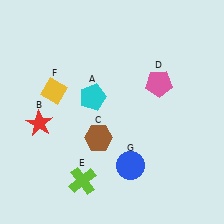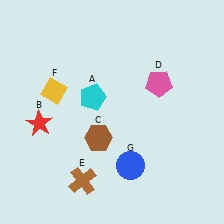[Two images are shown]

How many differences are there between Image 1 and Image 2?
There is 1 difference between the two images.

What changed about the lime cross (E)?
In Image 1, E is lime. In Image 2, it changed to brown.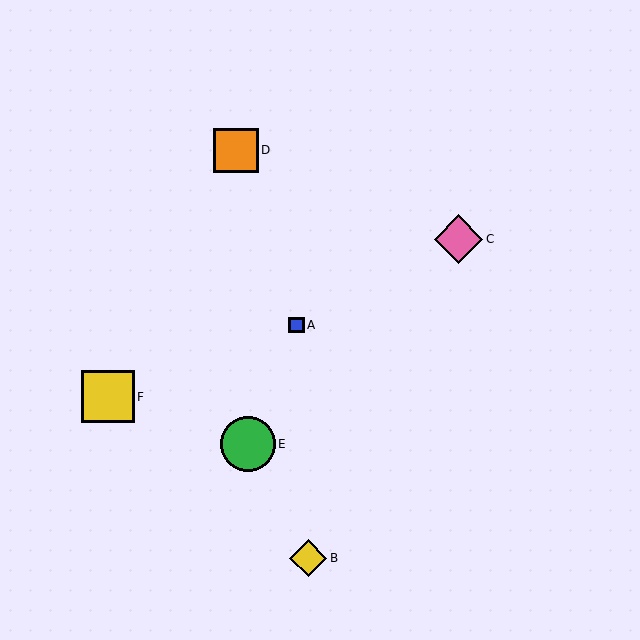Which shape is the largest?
The green circle (labeled E) is the largest.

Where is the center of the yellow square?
The center of the yellow square is at (108, 397).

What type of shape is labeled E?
Shape E is a green circle.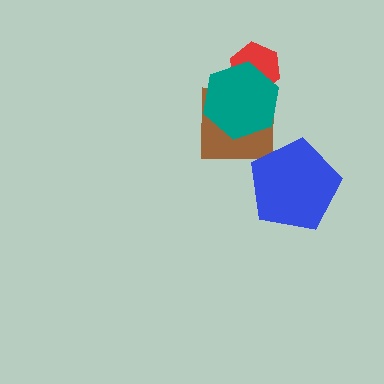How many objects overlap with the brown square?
1 object overlaps with the brown square.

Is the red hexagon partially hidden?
Yes, it is partially covered by another shape.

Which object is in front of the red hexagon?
The teal hexagon is in front of the red hexagon.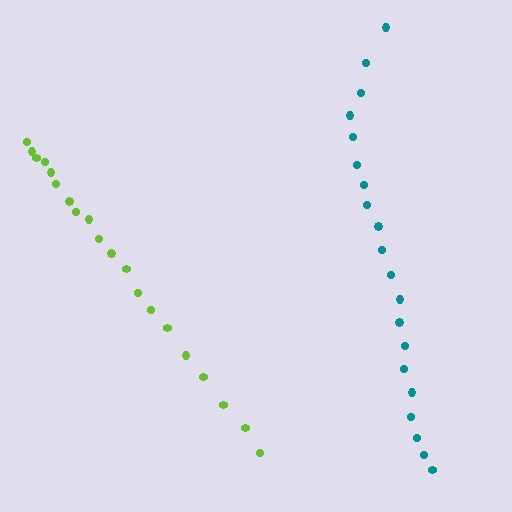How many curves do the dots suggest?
There are 2 distinct paths.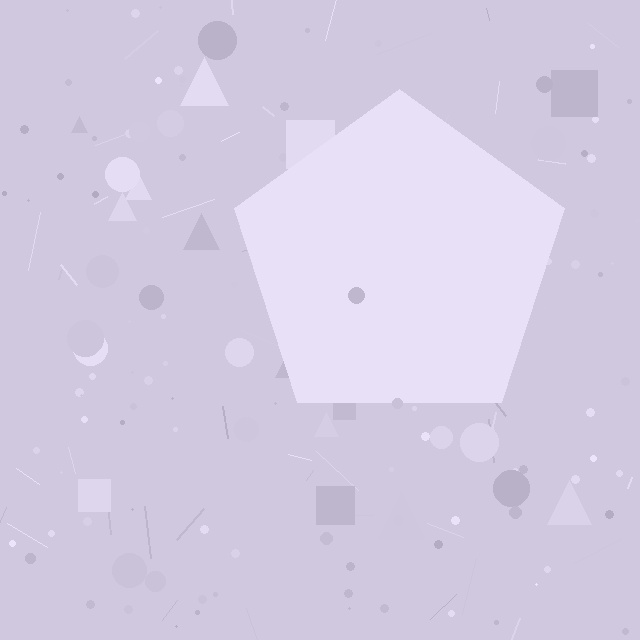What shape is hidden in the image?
A pentagon is hidden in the image.